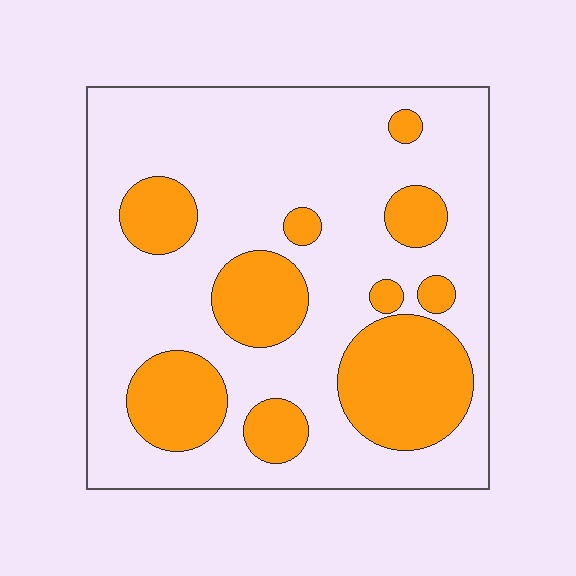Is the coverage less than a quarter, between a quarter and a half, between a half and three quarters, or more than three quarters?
Between a quarter and a half.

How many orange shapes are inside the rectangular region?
10.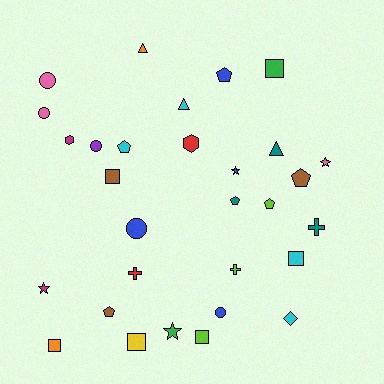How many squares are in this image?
There are 6 squares.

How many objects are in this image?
There are 30 objects.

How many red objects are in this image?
There are 2 red objects.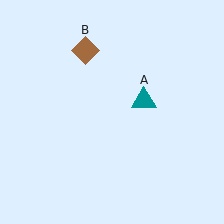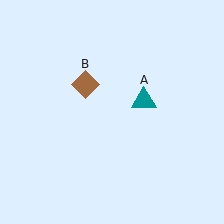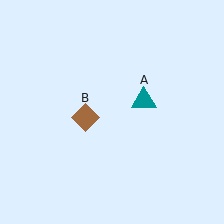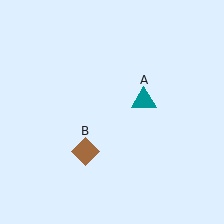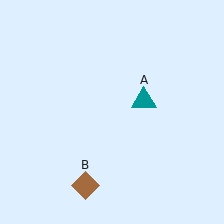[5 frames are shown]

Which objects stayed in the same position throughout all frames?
Teal triangle (object A) remained stationary.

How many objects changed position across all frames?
1 object changed position: brown diamond (object B).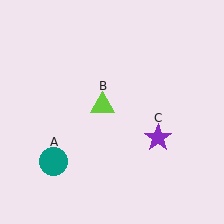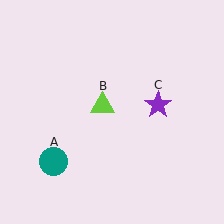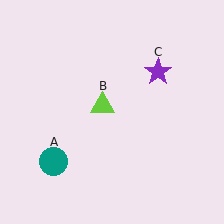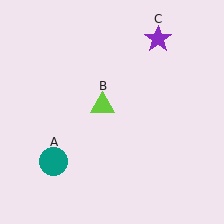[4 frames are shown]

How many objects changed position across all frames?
1 object changed position: purple star (object C).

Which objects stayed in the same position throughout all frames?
Teal circle (object A) and lime triangle (object B) remained stationary.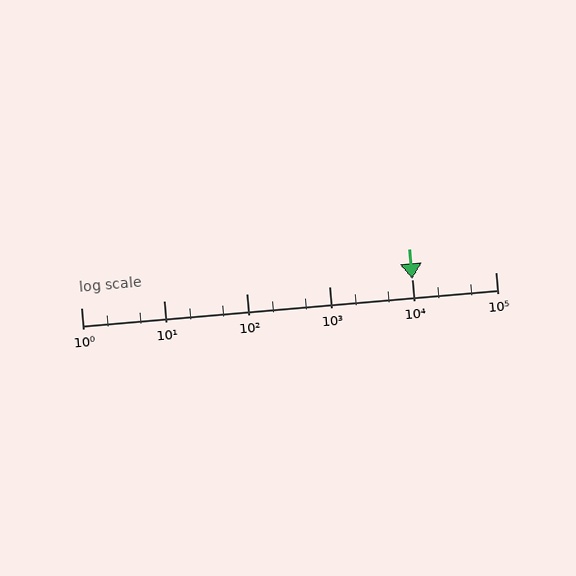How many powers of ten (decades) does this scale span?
The scale spans 5 decades, from 1 to 100000.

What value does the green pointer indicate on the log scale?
The pointer indicates approximately 9900.